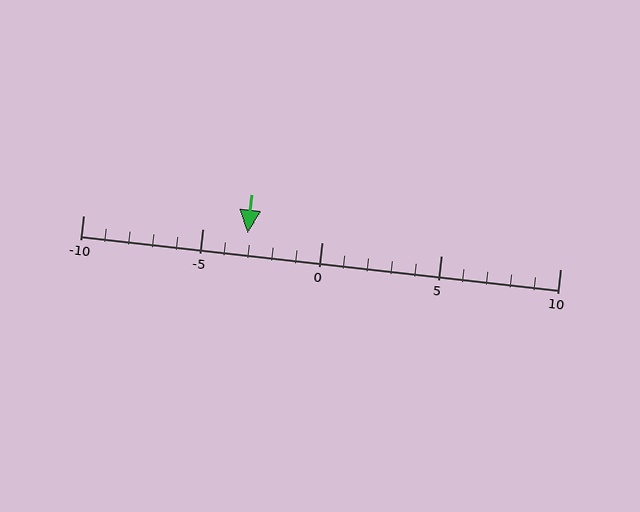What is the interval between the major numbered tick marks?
The major tick marks are spaced 5 units apart.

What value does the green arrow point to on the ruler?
The green arrow points to approximately -3.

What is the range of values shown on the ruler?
The ruler shows values from -10 to 10.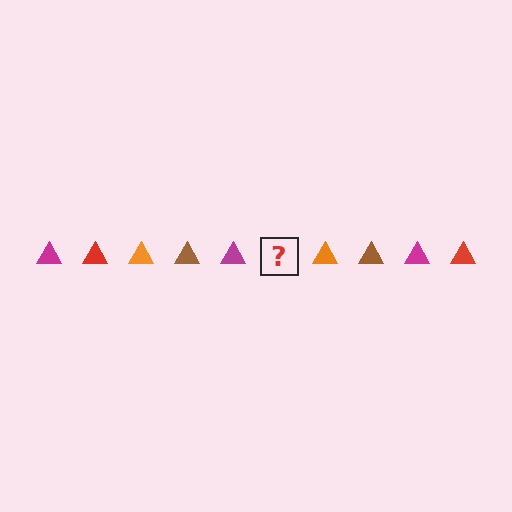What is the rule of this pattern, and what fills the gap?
The rule is that the pattern cycles through magenta, red, orange, brown triangles. The gap should be filled with a red triangle.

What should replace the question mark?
The question mark should be replaced with a red triangle.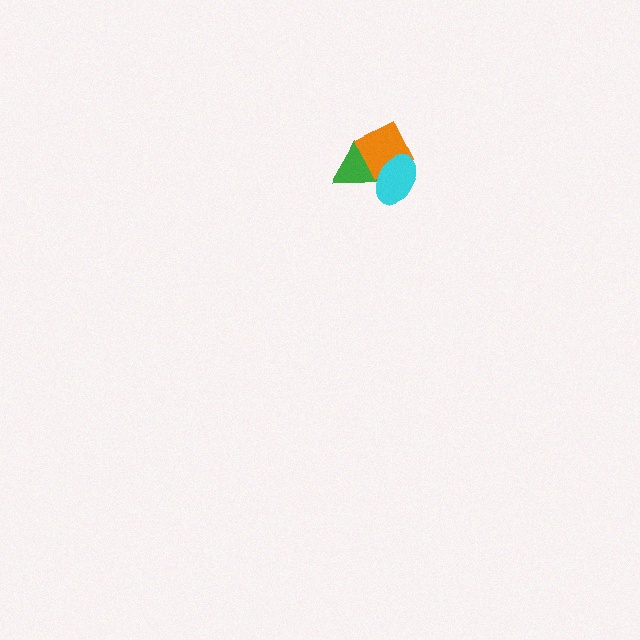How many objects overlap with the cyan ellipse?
2 objects overlap with the cyan ellipse.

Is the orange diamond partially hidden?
Yes, it is partially covered by another shape.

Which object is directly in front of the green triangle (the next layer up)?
The orange diamond is directly in front of the green triangle.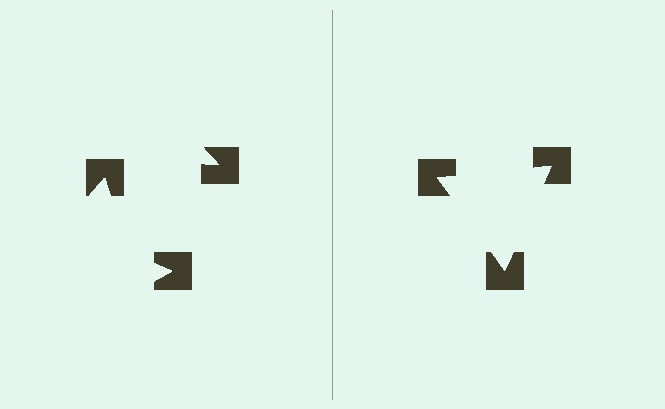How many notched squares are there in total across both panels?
6 — 3 on each side.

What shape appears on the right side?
An illusory triangle.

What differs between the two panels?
The notched squares are positioned identically on both sides; only the wedge orientations differ. On the right they align to a triangle; on the left they are misaligned.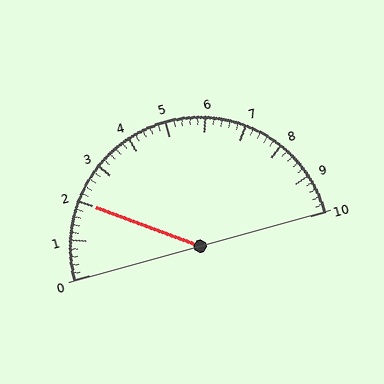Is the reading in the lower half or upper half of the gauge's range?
The reading is in the lower half of the range (0 to 10).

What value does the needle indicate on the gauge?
The needle indicates approximately 2.0.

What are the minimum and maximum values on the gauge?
The gauge ranges from 0 to 10.